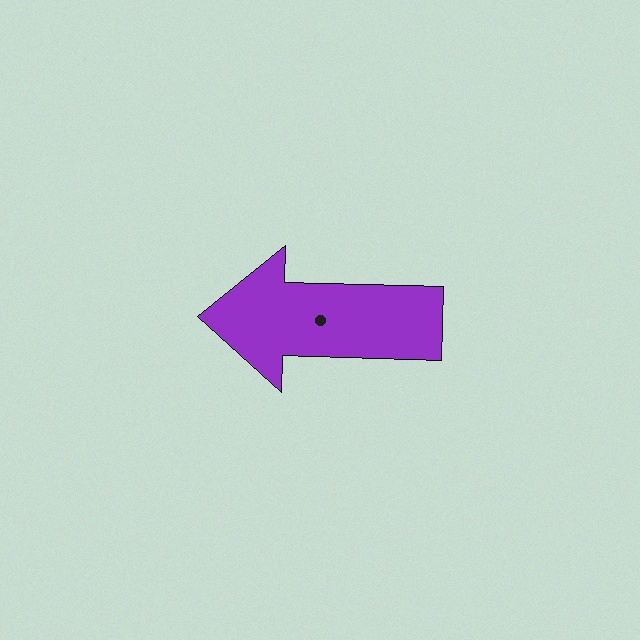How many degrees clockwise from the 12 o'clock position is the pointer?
Approximately 272 degrees.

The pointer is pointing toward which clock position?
Roughly 9 o'clock.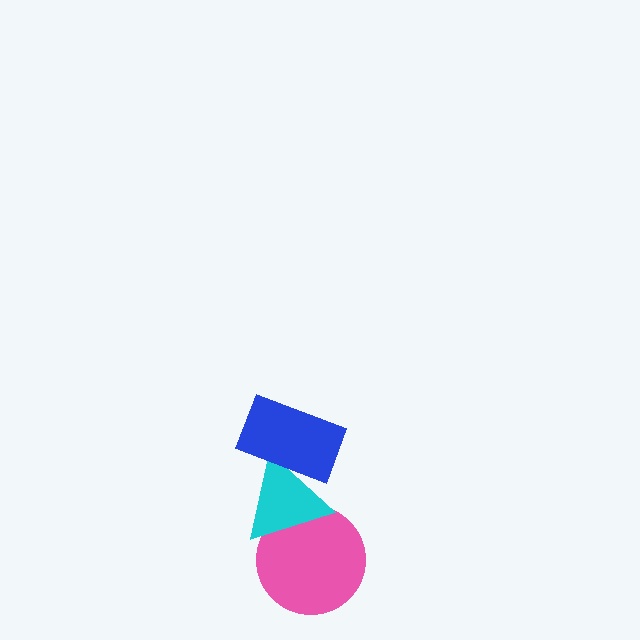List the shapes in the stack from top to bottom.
From top to bottom: the blue rectangle, the cyan triangle, the pink circle.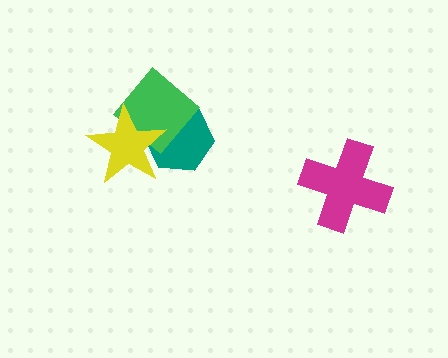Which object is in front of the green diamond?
The yellow star is in front of the green diamond.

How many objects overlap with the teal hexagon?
2 objects overlap with the teal hexagon.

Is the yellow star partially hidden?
No, no other shape covers it.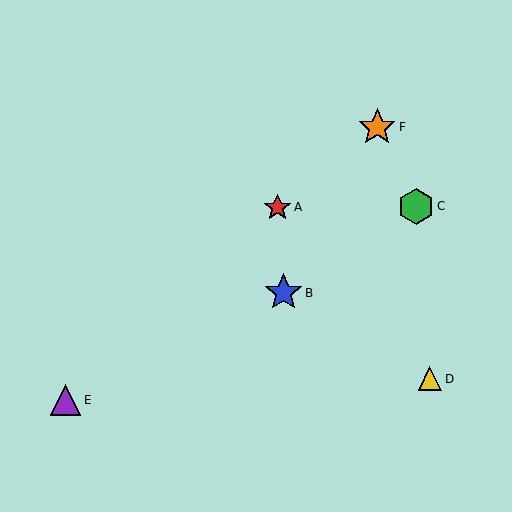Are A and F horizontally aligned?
No, A is at y≈207 and F is at y≈128.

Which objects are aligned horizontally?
Objects A, C are aligned horizontally.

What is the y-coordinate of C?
Object C is at y≈206.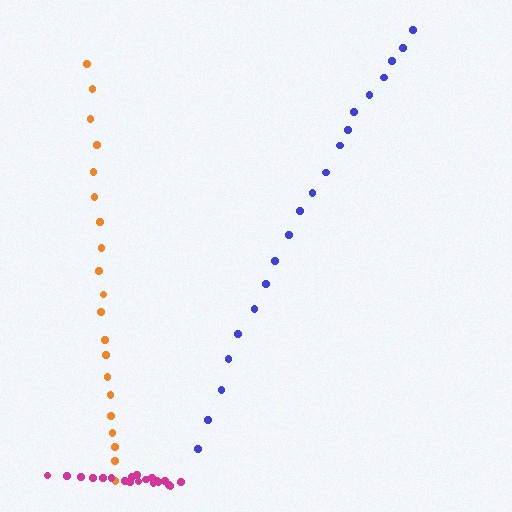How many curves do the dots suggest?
There are 3 distinct paths.